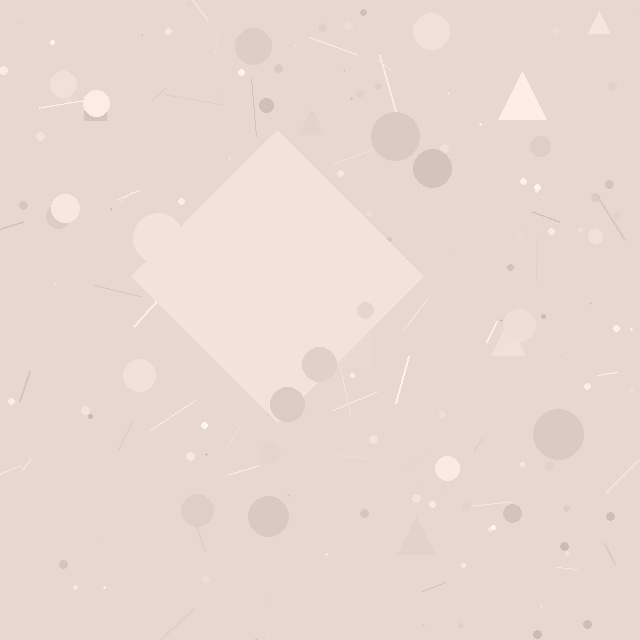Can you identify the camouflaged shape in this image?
The camouflaged shape is a diamond.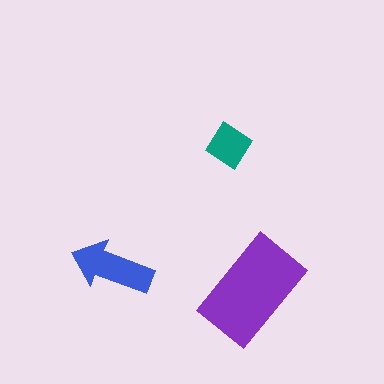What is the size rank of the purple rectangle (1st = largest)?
1st.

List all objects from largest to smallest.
The purple rectangle, the blue arrow, the teal diamond.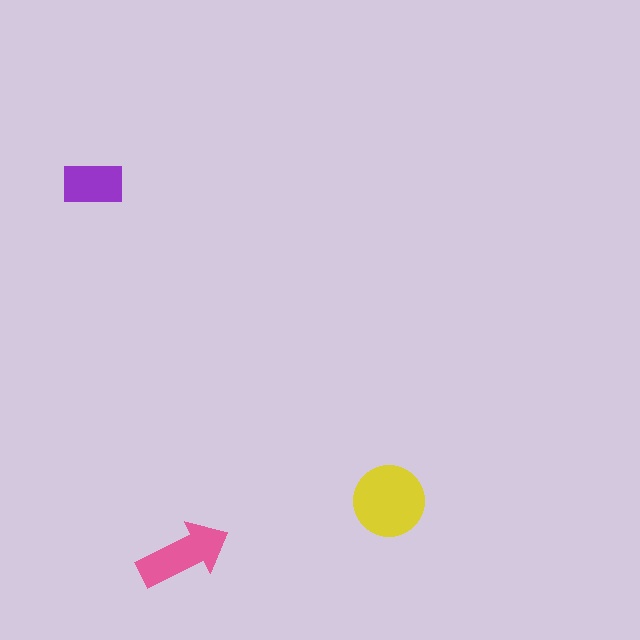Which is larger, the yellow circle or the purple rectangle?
The yellow circle.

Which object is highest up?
The purple rectangle is topmost.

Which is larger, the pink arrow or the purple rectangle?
The pink arrow.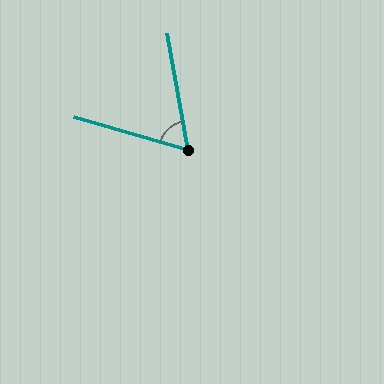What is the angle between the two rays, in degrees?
Approximately 64 degrees.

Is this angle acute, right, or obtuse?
It is acute.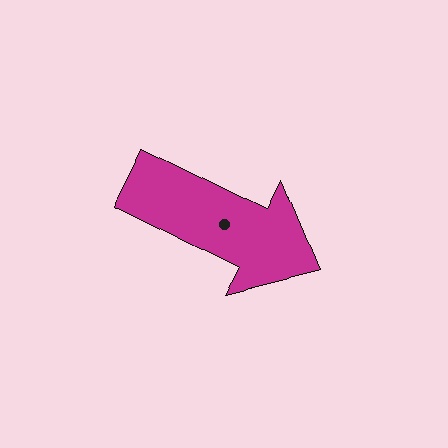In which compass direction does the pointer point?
Southeast.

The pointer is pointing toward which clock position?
Roughly 4 o'clock.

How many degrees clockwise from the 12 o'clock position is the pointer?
Approximately 117 degrees.